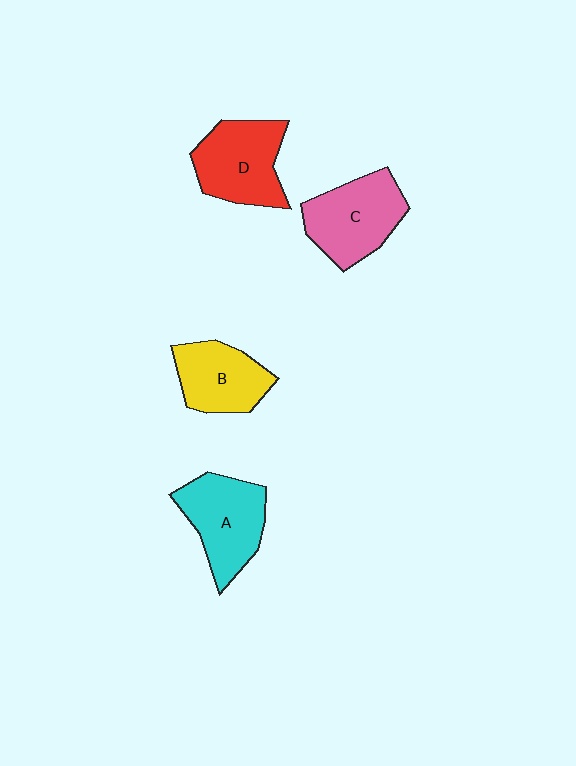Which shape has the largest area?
Shape C (pink).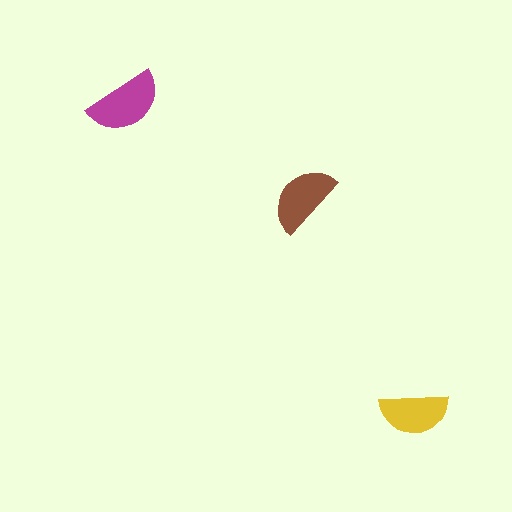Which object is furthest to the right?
The yellow semicircle is rightmost.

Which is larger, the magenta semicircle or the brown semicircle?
The magenta one.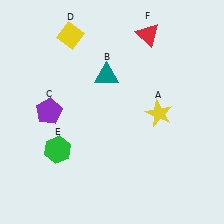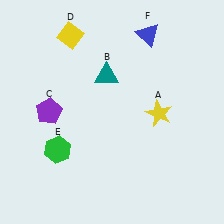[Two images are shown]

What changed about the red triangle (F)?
In Image 1, F is red. In Image 2, it changed to blue.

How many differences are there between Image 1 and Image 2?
There is 1 difference between the two images.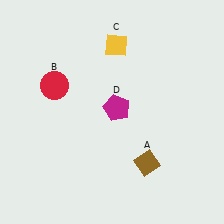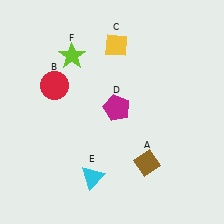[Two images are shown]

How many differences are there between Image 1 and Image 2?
There are 2 differences between the two images.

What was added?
A cyan triangle (E), a lime star (F) were added in Image 2.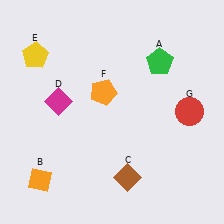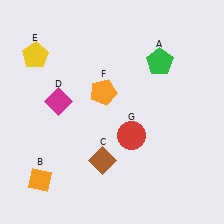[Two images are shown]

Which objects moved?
The objects that moved are: the brown diamond (C), the red circle (G).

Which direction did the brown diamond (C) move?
The brown diamond (C) moved left.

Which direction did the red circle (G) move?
The red circle (G) moved left.